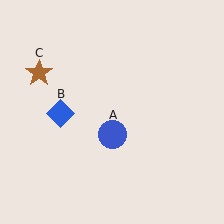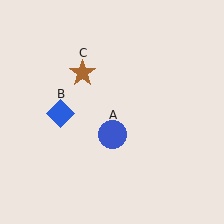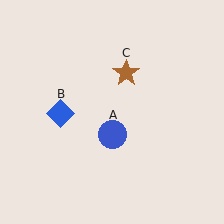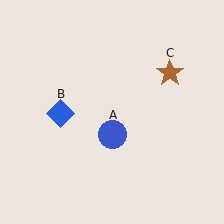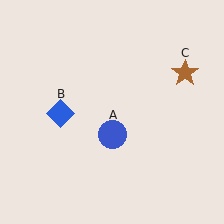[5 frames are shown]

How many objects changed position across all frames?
1 object changed position: brown star (object C).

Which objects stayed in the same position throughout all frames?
Blue circle (object A) and blue diamond (object B) remained stationary.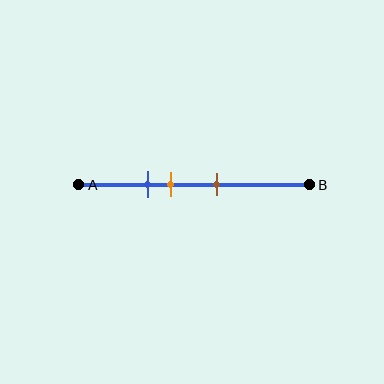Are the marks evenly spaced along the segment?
Yes, the marks are approximately evenly spaced.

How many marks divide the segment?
There are 3 marks dividing the segment.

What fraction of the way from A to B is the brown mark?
The brown mark is approximately 60% (0.6) of the way from A to B.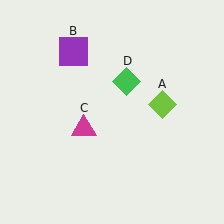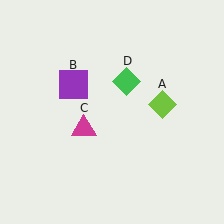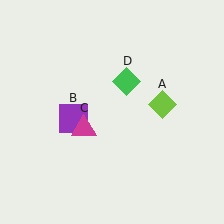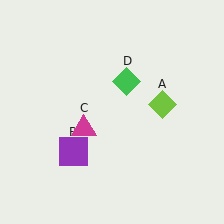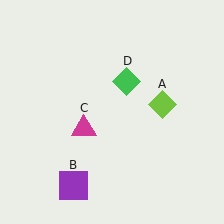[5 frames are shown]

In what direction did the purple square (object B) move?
The purple square (object B) moved down.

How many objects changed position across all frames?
1 object changed position: purple square (object B).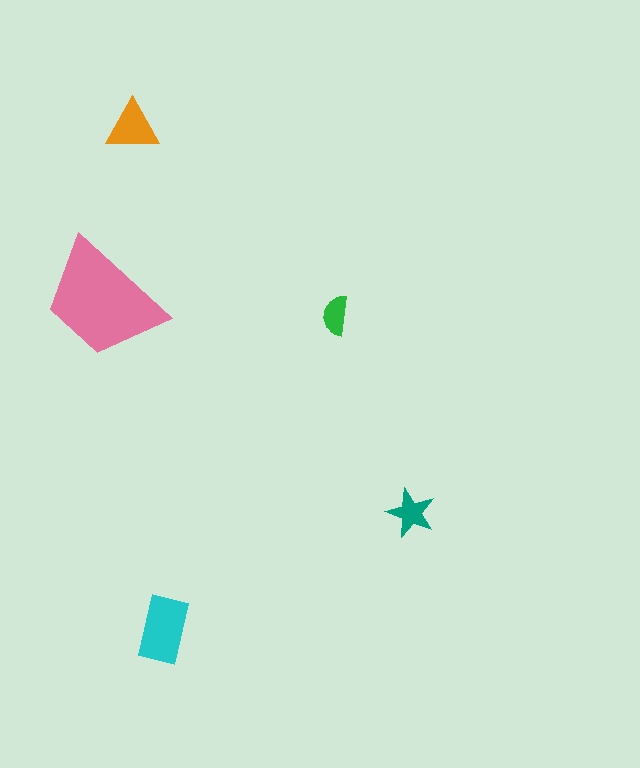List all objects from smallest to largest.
The green semicircle, the teal star, the orange triangle, the cyan rectangle, the pink trapezoid.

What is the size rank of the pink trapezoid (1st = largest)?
1st.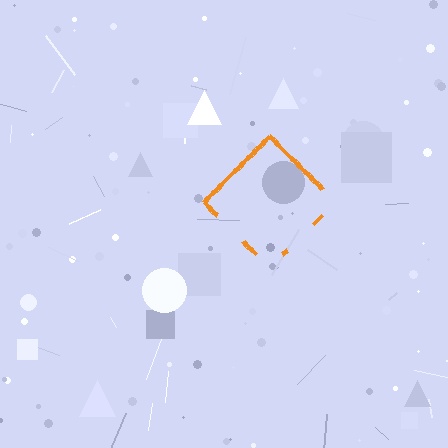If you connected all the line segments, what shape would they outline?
They would outline a diamond.